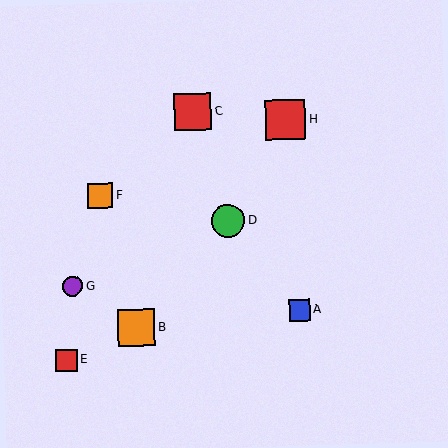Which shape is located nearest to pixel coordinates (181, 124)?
The red square (labeled C) at (192, 112) is nearest to that location.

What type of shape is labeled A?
Shape A is a blue square.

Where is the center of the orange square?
The center of the orange square is at (100, 196).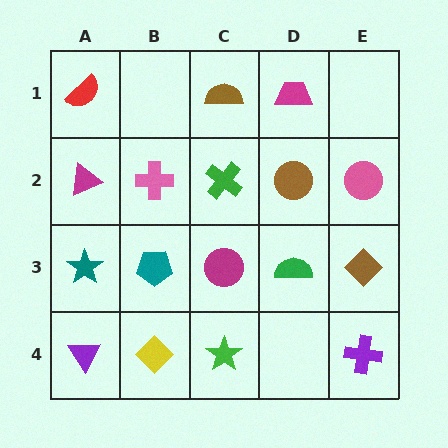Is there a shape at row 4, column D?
No, that cell is empty.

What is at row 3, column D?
A green semicircle.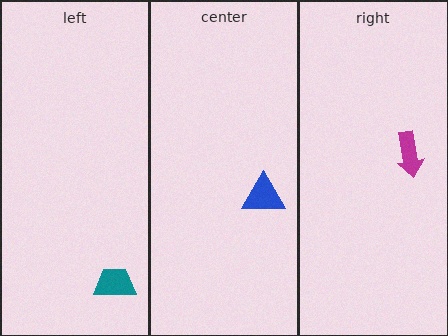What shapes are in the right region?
The magenta arrow.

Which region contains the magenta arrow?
The right region.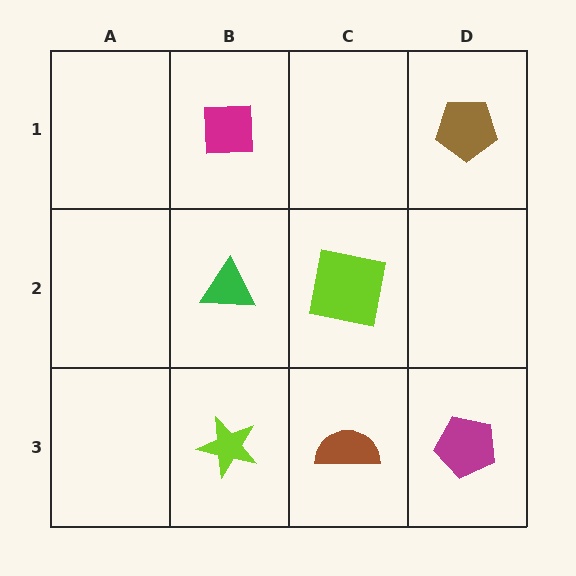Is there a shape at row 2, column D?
No, that cell is empty.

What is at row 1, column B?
A magenta square.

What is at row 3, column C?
A brown semicircle.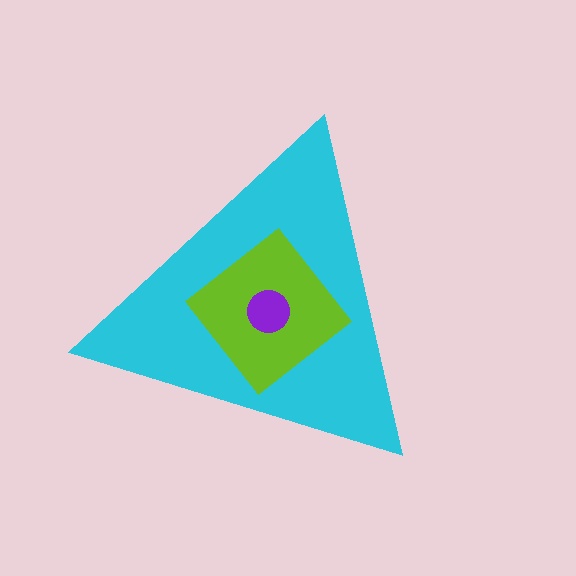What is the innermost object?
The purple circle.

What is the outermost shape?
The cyan triangle.